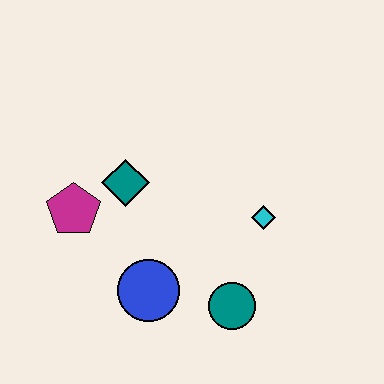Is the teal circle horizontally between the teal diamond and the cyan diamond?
Yes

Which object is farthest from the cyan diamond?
The magenta pentagon is farthest from the cyan diamond.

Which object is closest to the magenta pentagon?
The teal diamond is closest to the magenta pentagon.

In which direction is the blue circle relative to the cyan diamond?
The blue circle is to the left of the cyan diamond.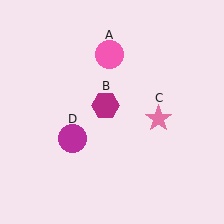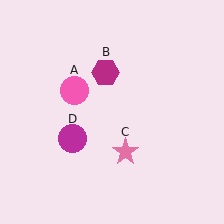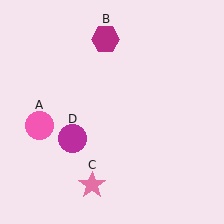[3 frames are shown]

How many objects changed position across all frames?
3 objects changed position: pink circle (object A), magenta hexagon (object B), pink star (object C).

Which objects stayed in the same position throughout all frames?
Magenta circle (object D) remained stationary.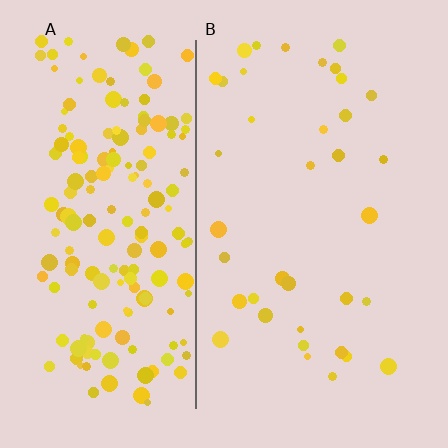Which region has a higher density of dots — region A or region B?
A (the left).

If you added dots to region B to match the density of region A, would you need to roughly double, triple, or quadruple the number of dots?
Approximately quadruple.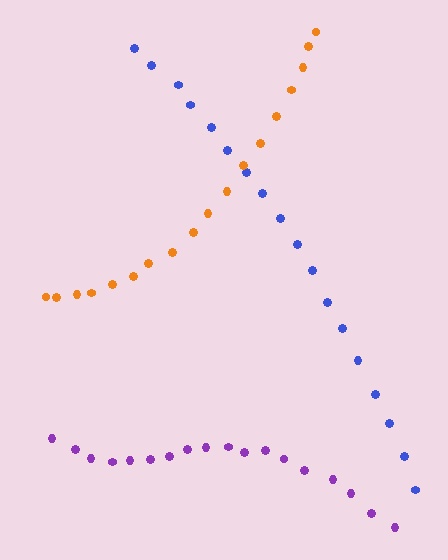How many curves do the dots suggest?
There are 3 distinct paths.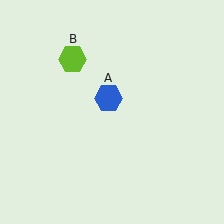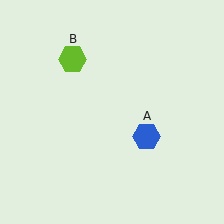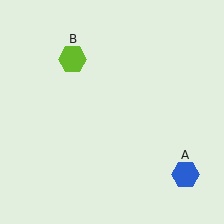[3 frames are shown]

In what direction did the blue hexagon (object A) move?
The blue hexagon (object A) moved down and to the right.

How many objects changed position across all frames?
1 object changed position: blue hexagon (object A).